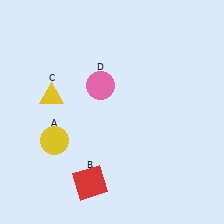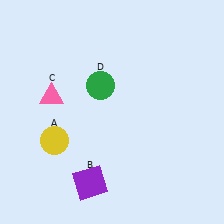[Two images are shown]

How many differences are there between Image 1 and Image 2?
There are 3 differences between the two images.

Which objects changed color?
B changed from red to purple. C changed from yellow to pink. D changed from pink to green.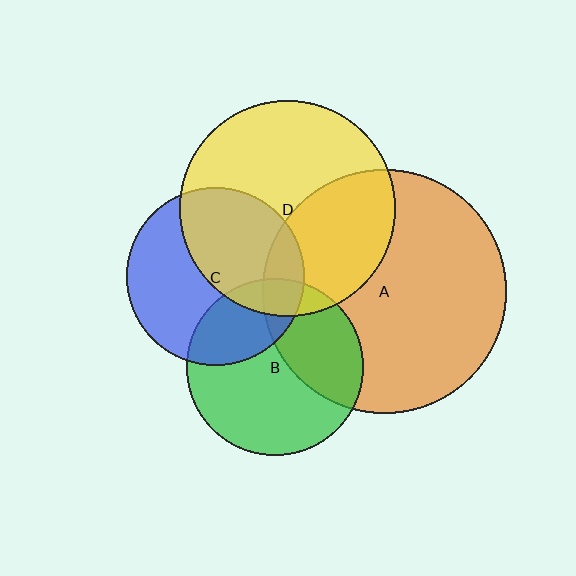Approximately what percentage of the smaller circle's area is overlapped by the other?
Approximately 35%.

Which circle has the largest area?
Circle A (orange).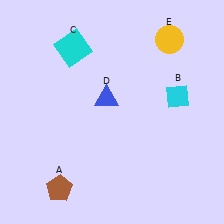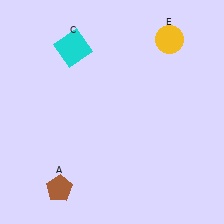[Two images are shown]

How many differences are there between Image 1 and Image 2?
There are 2 differences between the two images.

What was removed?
The blue triangle (D), the cyan diamond (B) were removed in Image 2.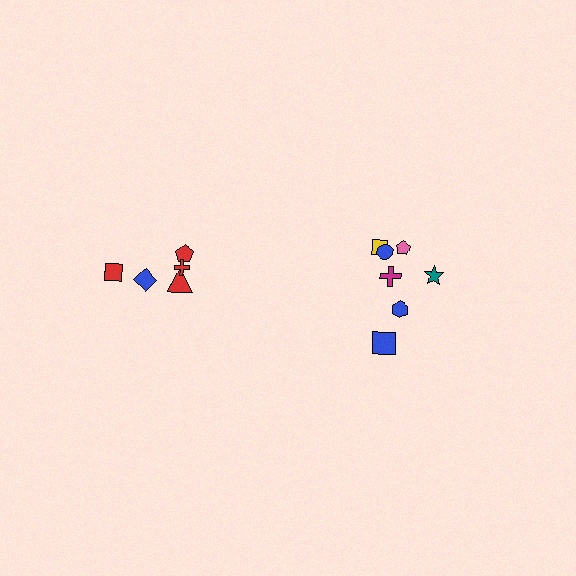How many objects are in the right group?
There are 7 objects.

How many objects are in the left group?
There are 5 objects.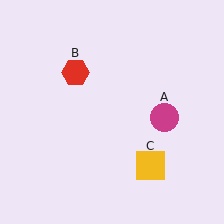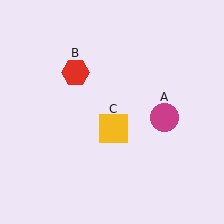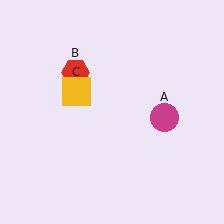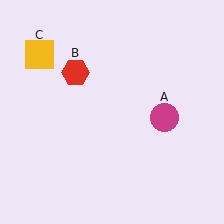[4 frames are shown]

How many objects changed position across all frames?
1 object changed position: yellow square (object C).